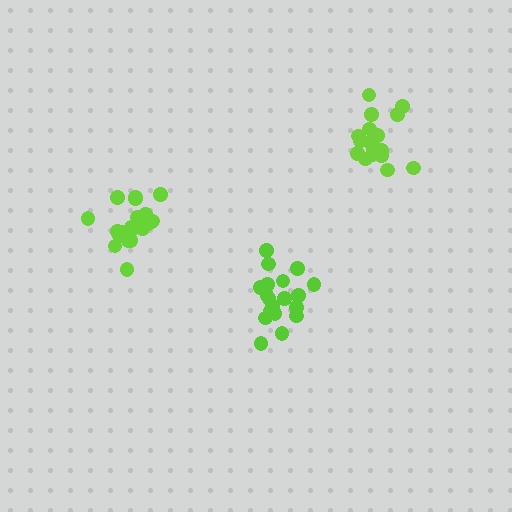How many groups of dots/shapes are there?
There are 3 groups.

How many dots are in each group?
Group 1: 20 dots, Group 2: 18 dots, Group 3: 19 dots (57 total).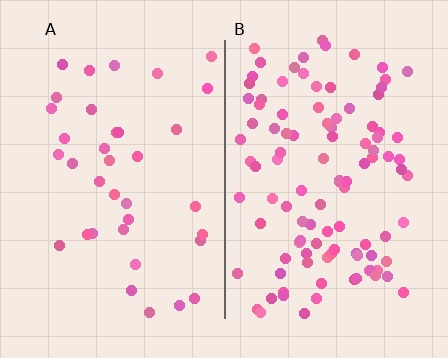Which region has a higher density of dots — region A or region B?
B (the right).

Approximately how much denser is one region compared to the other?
Approximately 2.9× — region B over region A.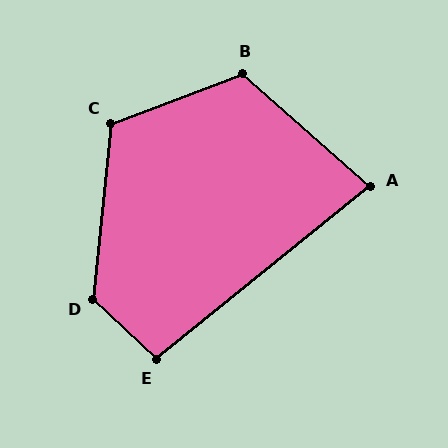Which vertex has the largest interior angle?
D, at approximately 127 degrees.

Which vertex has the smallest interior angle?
A, at approximately 80 degrees.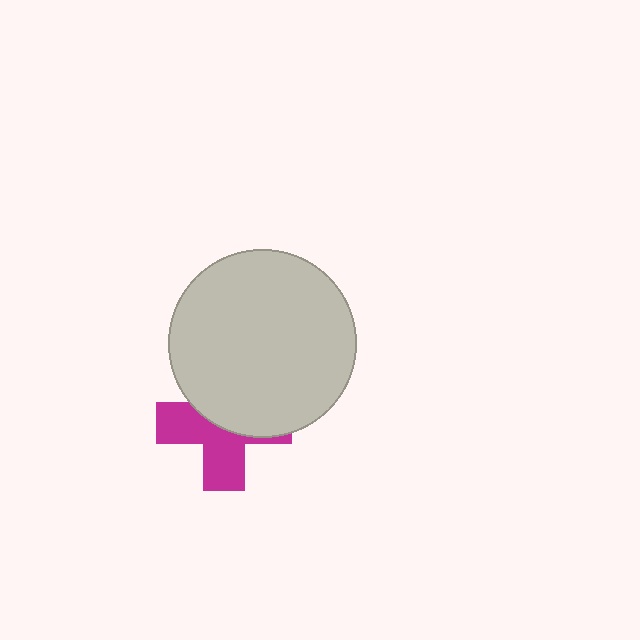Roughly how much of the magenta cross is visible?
About half of it is visible (roughly 50%).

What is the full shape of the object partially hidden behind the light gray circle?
The partially hidden object is a magenta cross.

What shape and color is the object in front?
The object in front is a light gray circle.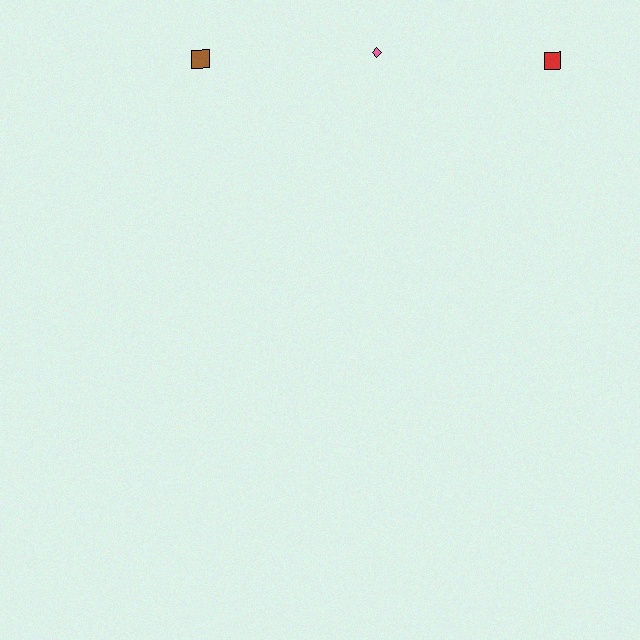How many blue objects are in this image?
There are no blue objects.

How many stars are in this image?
There are no stars.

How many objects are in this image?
There are 3 objects.